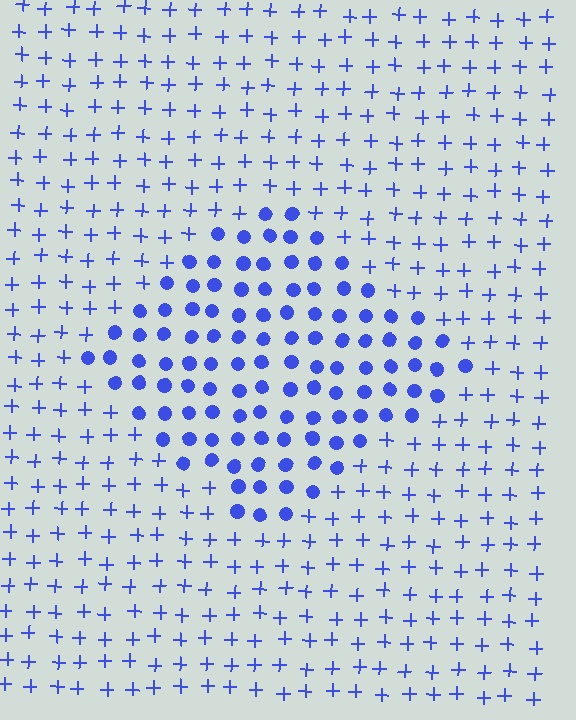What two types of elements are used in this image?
The image uses circles inside the diamond region and plus signs outside it.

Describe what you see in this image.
The image is filled with small blue elements arranged in a uniform grid. A diamond-shaped region contains circles, while the surrounding area contains plus signs. The boundary is defined purely by the change in element shape.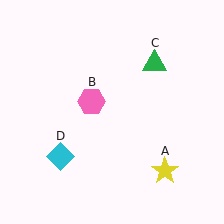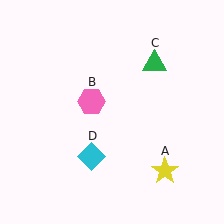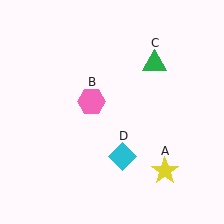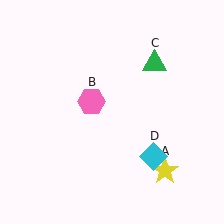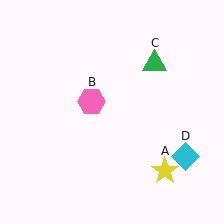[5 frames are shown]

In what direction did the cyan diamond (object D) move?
The cyan diamond (object D) moved right.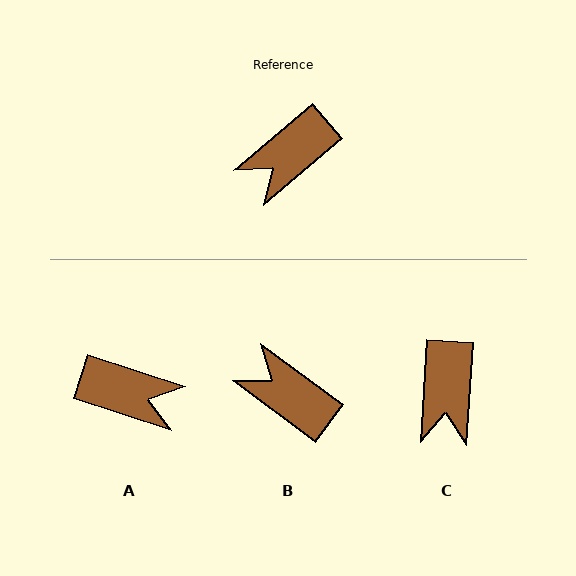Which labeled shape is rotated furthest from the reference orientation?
A, about 122 degrees away.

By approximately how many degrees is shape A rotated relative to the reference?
Approximately 122 degrees counter-clockwise.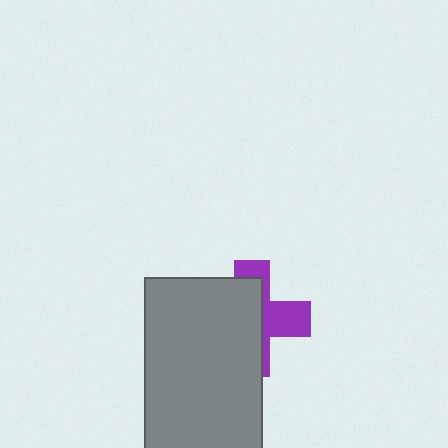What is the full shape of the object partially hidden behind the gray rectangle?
The partially hidden object is a purple cross.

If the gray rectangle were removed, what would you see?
You would see the complete purple cross.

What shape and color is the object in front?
The object in front is a gray rectangle.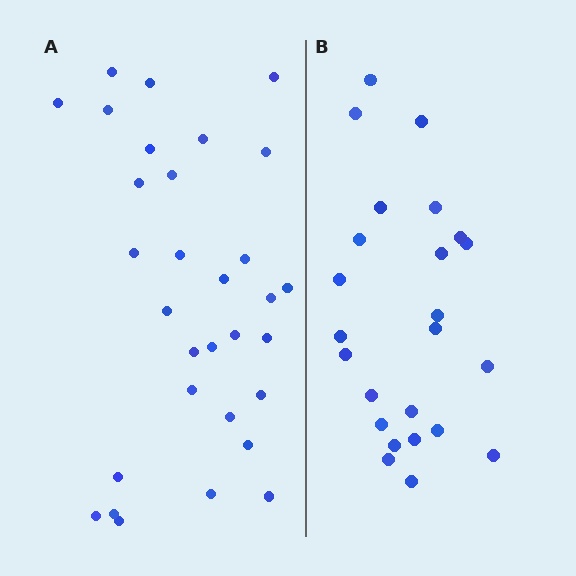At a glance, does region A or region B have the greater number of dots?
Region A (the left region) has more dots.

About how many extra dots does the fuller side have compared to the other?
Region A has roughly 8 or so more dots than region B.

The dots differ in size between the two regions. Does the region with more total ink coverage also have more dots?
No. Region B has more total ink coverage because its dots are larger, but region A actually contains more individual dots. Total area can be misleading — the number of items is what matters here.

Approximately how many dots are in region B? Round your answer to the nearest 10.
About 20 dots. (The exact count is 24, which rounds to 20.)